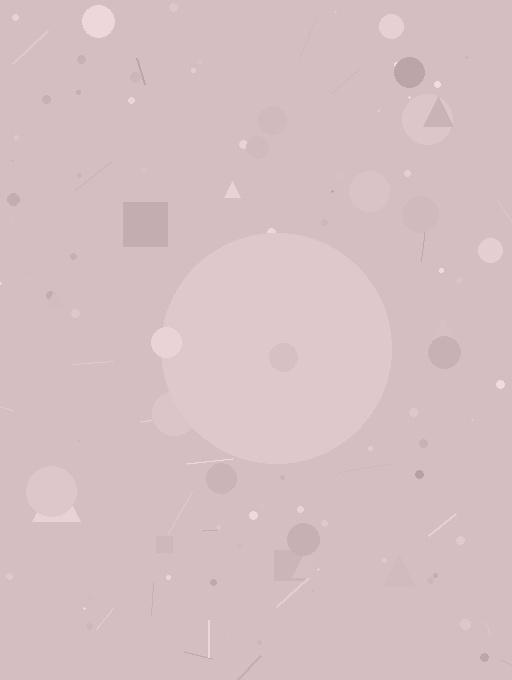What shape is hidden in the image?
A circle is hidden in the image.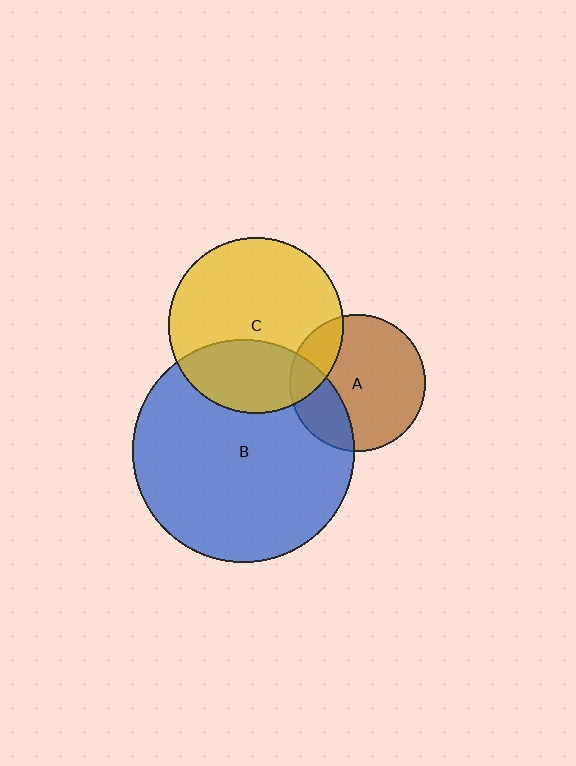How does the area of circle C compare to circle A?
Approximately 1.6 times.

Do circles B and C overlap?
Yes.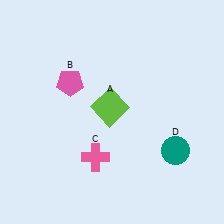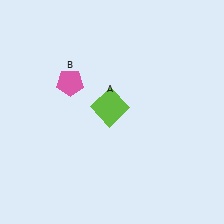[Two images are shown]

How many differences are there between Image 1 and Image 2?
There are 2 differences between the two images.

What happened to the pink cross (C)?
The pink cross (C) was removed in Image 2. It was in the bottom-left area of Image 1.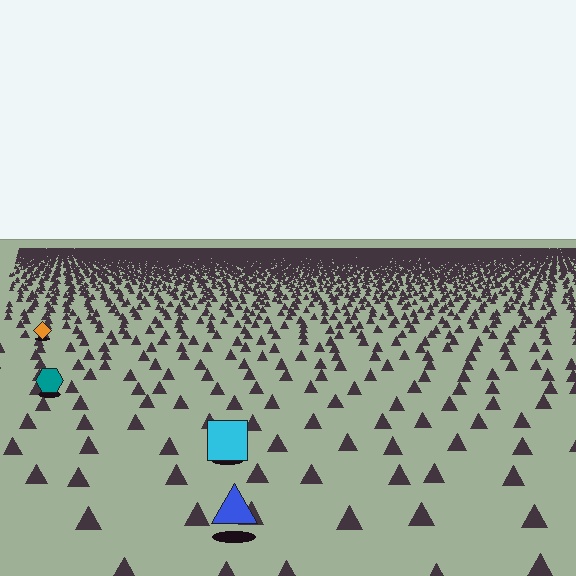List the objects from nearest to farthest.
From nearest to farthest: the blue triangle, the cyan square, the teal hexagon, the orange diamond.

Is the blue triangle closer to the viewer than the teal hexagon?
Yes. The blue triangle is closer — you can tell from the texture gradient: the ground texture is coarser near it.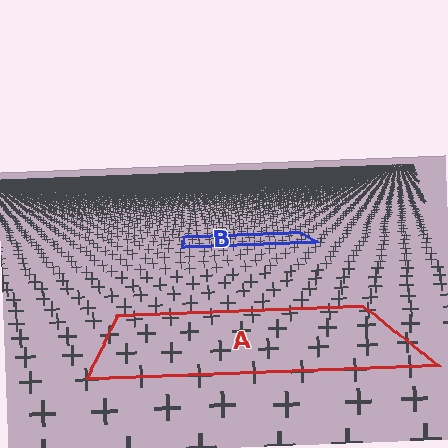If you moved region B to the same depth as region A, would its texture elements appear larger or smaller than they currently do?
They would appear larger. At a closer depth, the same texture elements are projected at a bigger on-screen size.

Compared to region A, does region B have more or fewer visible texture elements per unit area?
Region B has more texture elements per unit area — they are packed more densely because it is farther away.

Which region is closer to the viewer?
Region A is closer. The texture elements there are larger and more spread out.